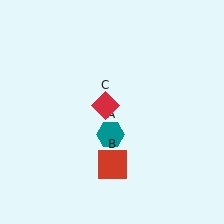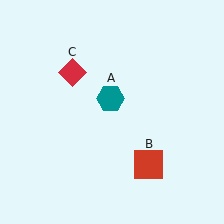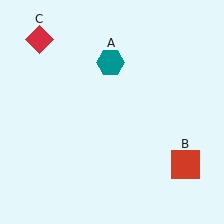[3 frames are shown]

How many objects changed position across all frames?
3 objects changed position: teal hexagon (object A), red square (object B), red diamond (object C).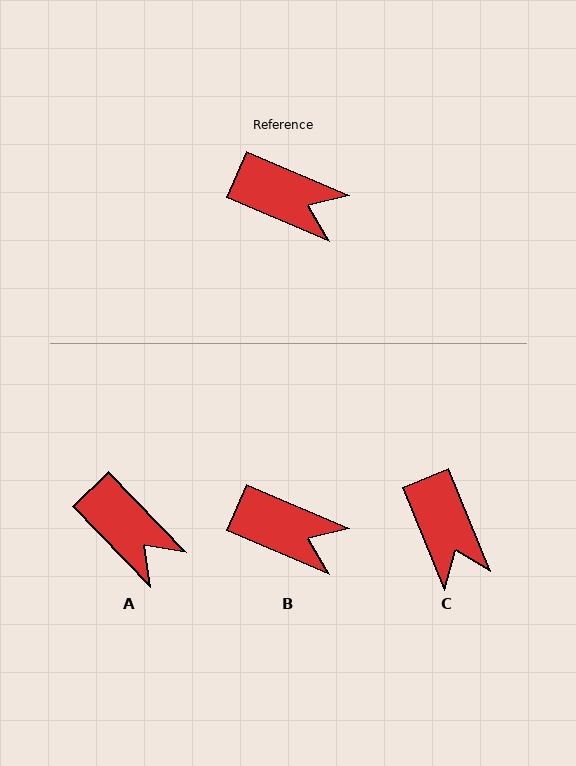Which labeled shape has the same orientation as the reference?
B.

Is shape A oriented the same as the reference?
No, it is off by about 23 degrees.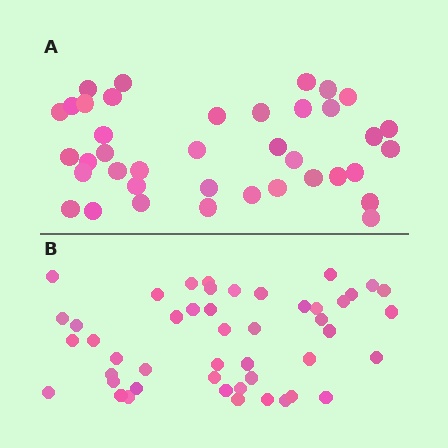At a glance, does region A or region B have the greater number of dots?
Region B (the bottom region) has more dots.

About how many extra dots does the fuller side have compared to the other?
Region B has roughly 8 or so more dots than region A.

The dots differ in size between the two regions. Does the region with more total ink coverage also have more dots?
No. Region A has more total ink coverage because its dots are larger, but region B actually contains more individual dots. Total area can be misleading — the number of items is what matters here.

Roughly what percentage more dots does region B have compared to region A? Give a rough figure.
About 20% more.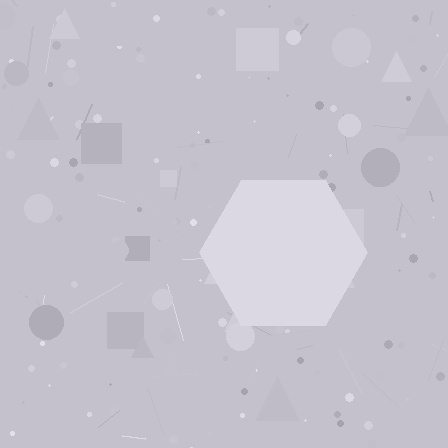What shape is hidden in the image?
A hexagon is hidden in the image.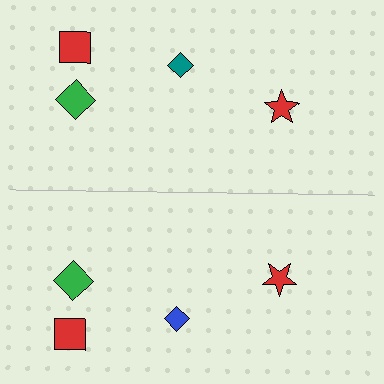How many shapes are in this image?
There are 8 shapes in this image.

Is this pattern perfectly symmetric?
No, the pattern is not perfectly symmetric. The blue diamond on the bottom side breaks the symmetry — its mirror counterpart is teal.